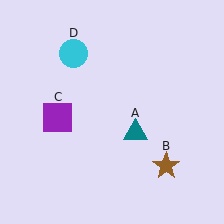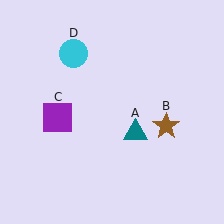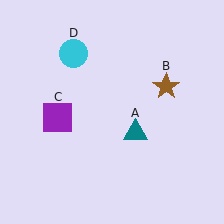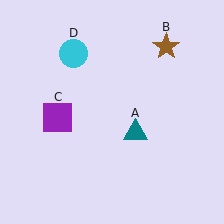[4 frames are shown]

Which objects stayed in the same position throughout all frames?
Teal triangle (object A) and purple square (object C) and cyan circle (object D) remained stationary.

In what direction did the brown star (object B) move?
The brown star (object B) moved up.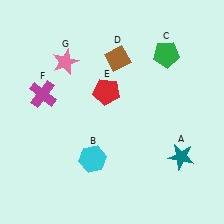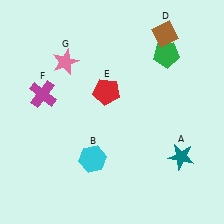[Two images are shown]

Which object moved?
The brown diamond (D) moved right.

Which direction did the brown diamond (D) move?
The brown diamond (D) moved right.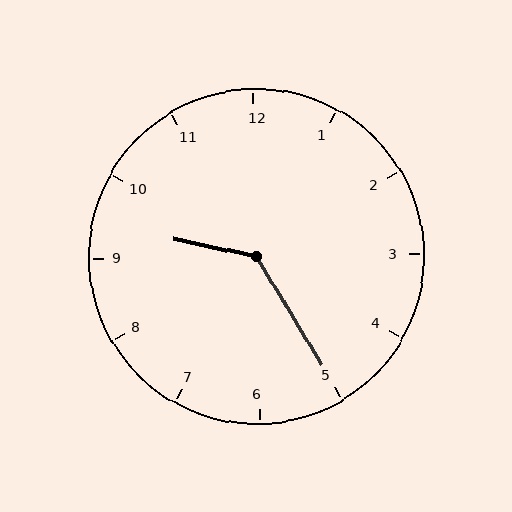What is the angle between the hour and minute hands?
Approximately 132 degrees.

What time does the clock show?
9:25.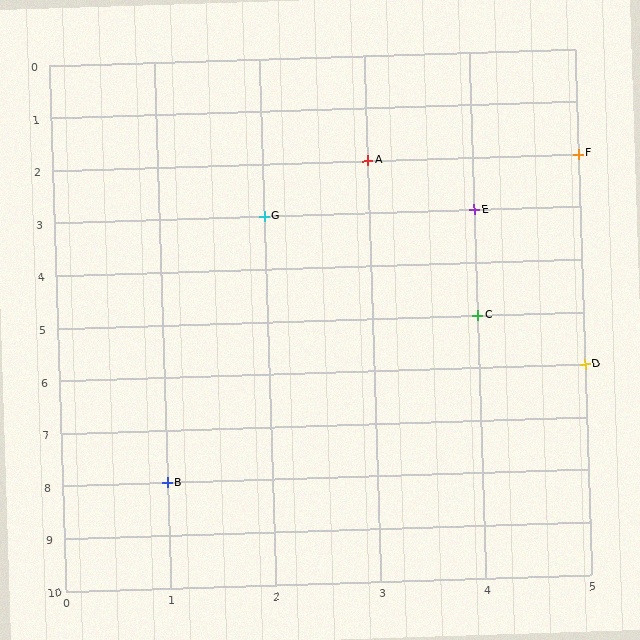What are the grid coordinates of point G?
Point G is at grid coordinates (2, 3).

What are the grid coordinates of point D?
Point D is at grid coordinates (5, 6).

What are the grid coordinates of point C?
Point C is at grid coordinates (4, 5).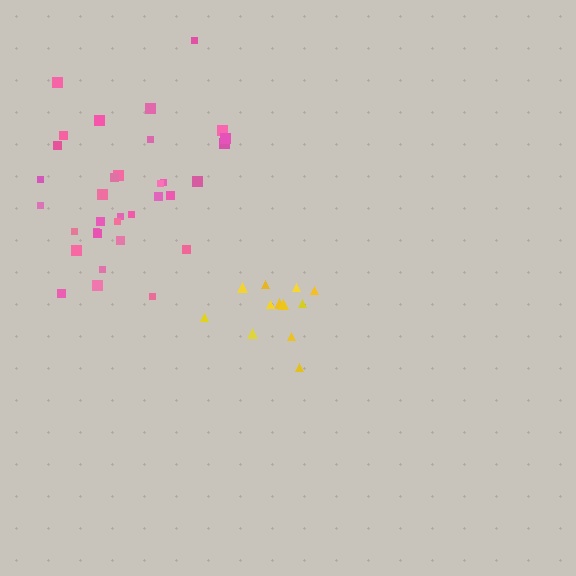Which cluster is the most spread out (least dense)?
Pink.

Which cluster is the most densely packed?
Yellow.